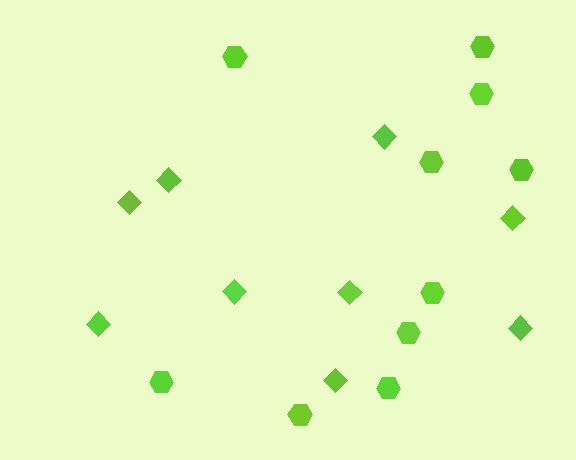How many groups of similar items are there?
There are 2 groups: one group of diamonds (9) and one group of hexagons (10).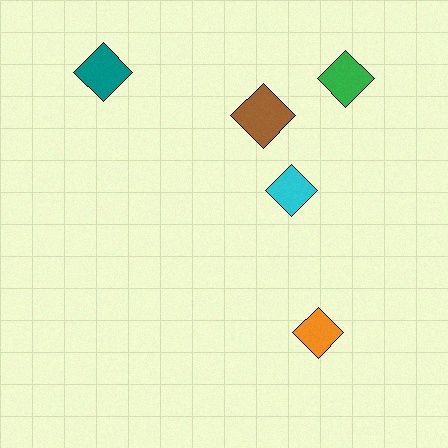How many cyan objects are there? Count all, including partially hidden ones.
There is 1 cyan object.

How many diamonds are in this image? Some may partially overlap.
There are 5 diamonds.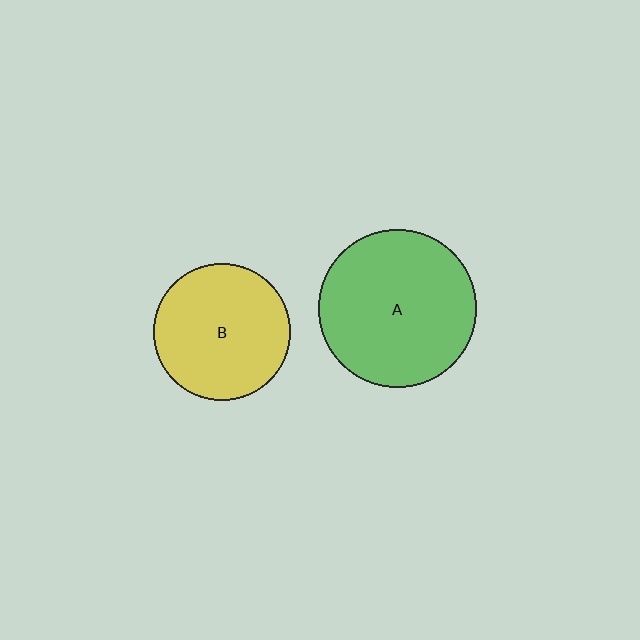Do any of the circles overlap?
No, none of the circles overlap.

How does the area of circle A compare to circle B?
Approximately 1.3 times.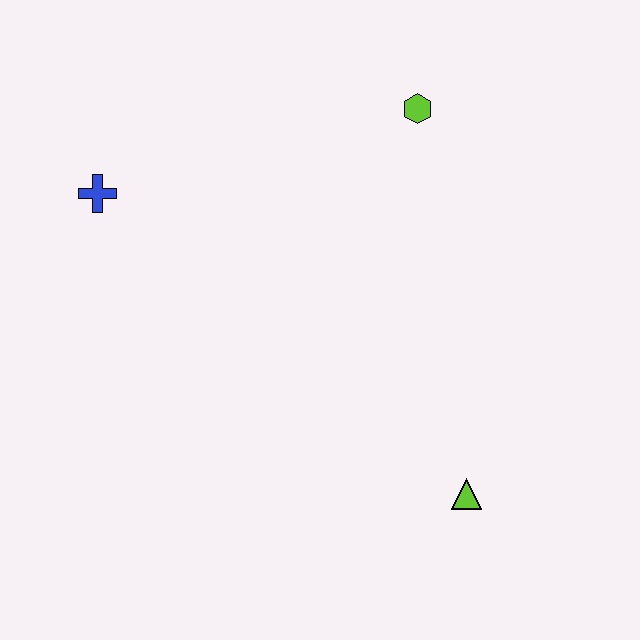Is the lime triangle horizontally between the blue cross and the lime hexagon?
No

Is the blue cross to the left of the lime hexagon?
Yes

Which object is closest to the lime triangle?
The lime hexagon is closest to the lime triangle.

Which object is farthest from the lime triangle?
The blue cross is farthest from the lime triangle.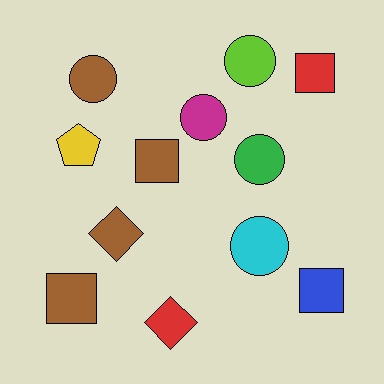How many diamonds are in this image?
There are 2 diamonds.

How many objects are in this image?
There are 12 objects.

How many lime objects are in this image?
There is 1 lime object.